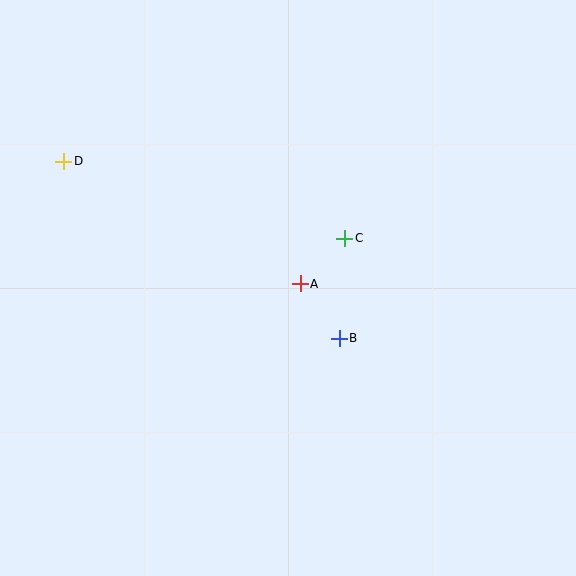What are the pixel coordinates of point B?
Point B is at (339, 338).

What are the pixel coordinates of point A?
Point A is at (300, 284).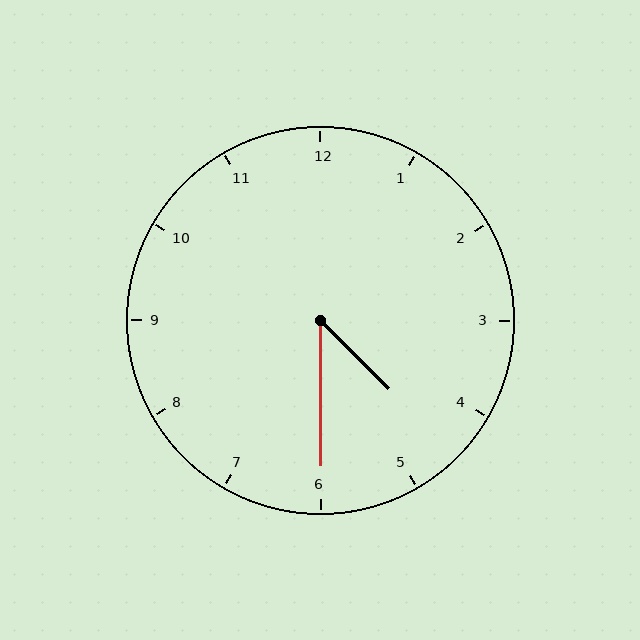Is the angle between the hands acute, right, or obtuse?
It is acute.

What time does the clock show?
4:30.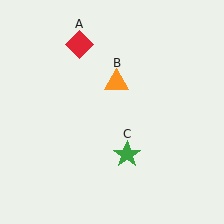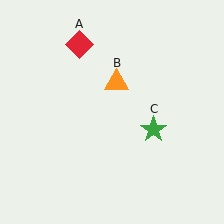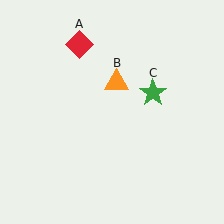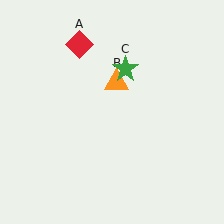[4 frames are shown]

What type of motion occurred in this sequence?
The green star (object C) rotated counterclockwise around the center of the scene.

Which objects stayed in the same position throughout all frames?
Red diamond (object A) and orange triangle (object B) remained stationary.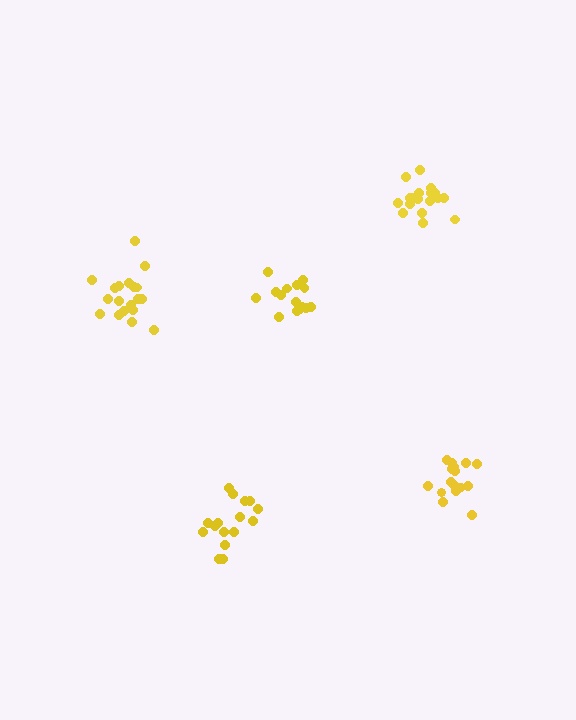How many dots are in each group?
Group 1: 16 dots, Group 2: 19 dots, Group 3: 16 dots, Group 4: 18 dots, Group 5: 15 dots (84 total).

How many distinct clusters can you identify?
There are 5 distinct clusters.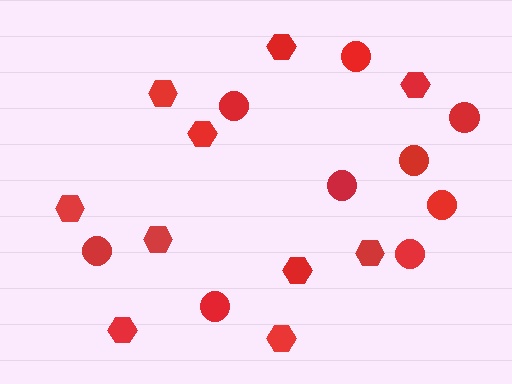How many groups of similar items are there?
There are 2 groups: one group of circles (9) and one group of hexagons (10).